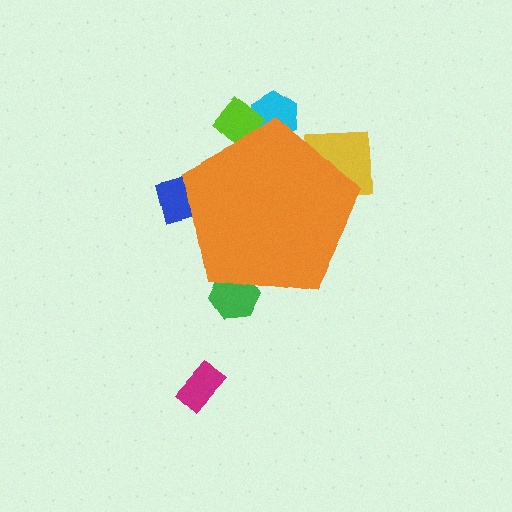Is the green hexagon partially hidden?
Yes, the green hexagon is partially hidden behind the orange pentagon.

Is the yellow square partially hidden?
Yes, the yellow square is partially hidden behind the orange pentagon.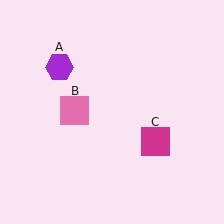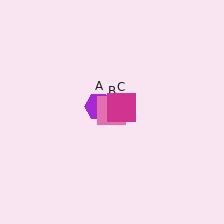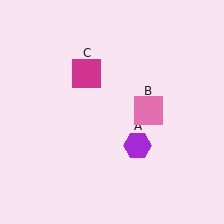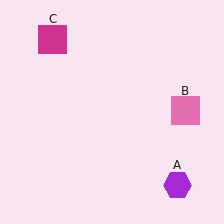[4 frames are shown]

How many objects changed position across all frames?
3 objects changed position: purple hexagon (object A), pink square (object B), magenta square (object C).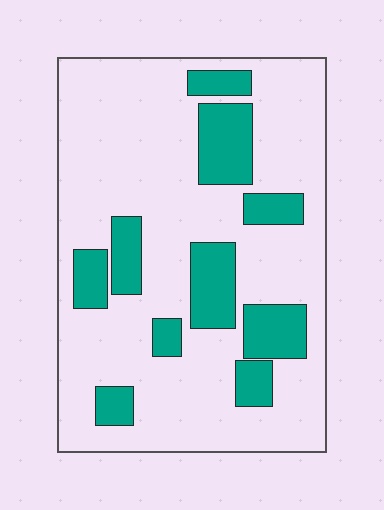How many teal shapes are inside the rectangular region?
10.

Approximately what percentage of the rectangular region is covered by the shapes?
Approximately 25%.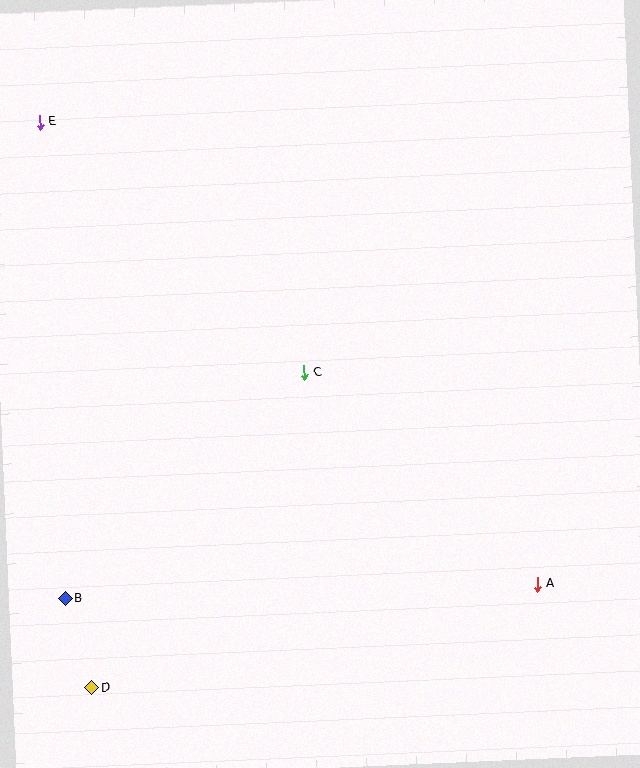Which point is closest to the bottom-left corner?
Point D is closest to the bottom-left corner.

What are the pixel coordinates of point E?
Point E is at (39, 122).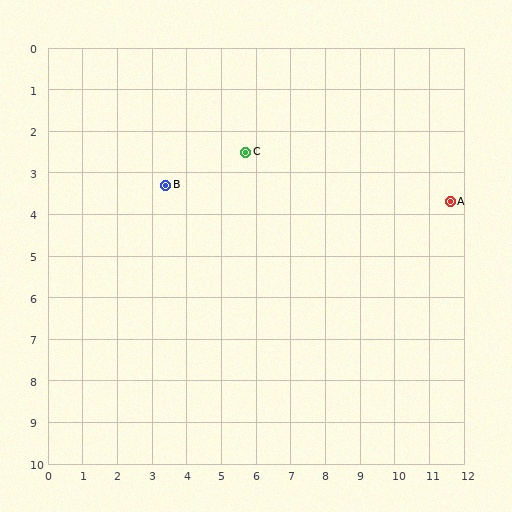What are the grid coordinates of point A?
Point A is at approximately (11.6, 3.7).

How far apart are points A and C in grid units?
Points A and C are about 6.0 grid units apart.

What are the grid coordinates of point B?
Point B is at approximately (3.4, 3.3).